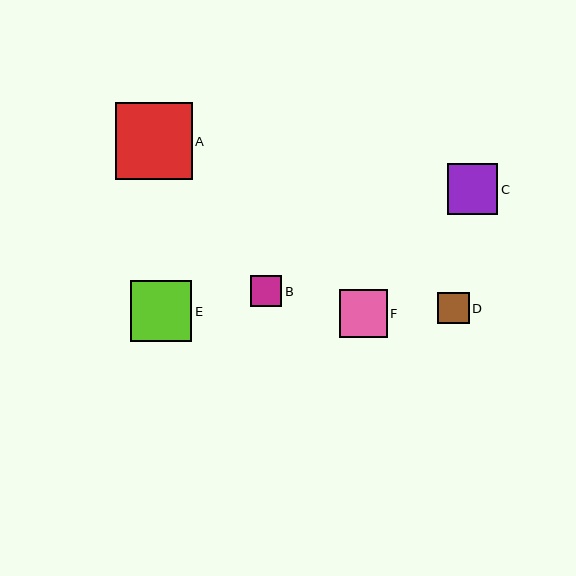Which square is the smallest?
Square B is the smallest with a size of approximately 31 pixels.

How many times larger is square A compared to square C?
Square A is approximately 1.5 times the size of square C.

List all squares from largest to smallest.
From largest to smallest: A, E, C, F, D, B.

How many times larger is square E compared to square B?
Square E is approximately 2.0 times the size of square B.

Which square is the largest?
Square A is the largest with a size of approximately 77 pixels.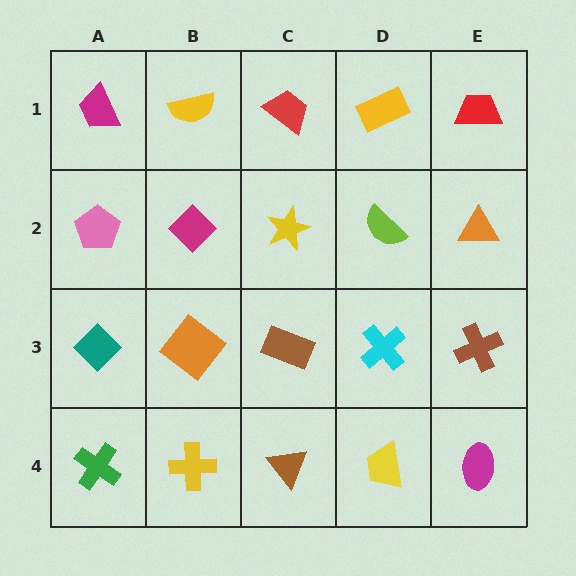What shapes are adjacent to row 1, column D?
A lime semicircle (row 2, column D), a red trapezoid (row 1, column C), a red trapezoid (row 1, column E).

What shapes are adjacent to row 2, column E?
A red trapezoid (row 1, column E), a brown cross (row 3, column E), a lime semicircle (row 2, column D).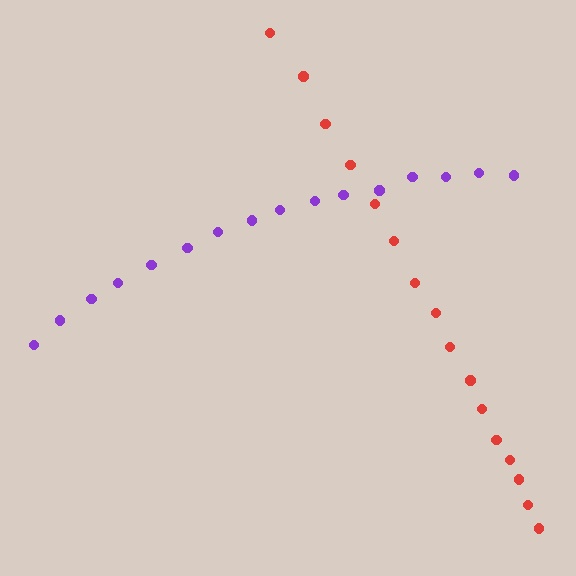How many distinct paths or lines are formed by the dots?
There are 2 distinct paths.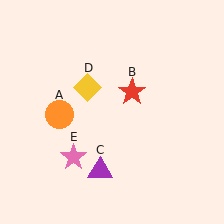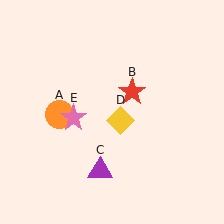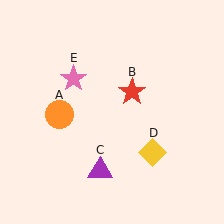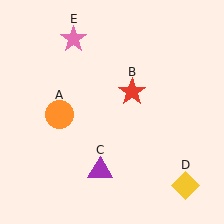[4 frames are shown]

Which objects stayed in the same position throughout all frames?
Orange circle (object A) and red star (object B) and purple triangle (object C) remained stationary.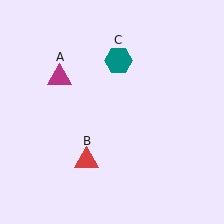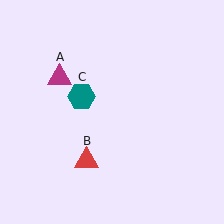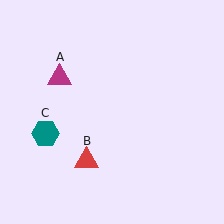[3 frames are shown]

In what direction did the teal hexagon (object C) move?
The teal hexagon (object C) moved down and to the left.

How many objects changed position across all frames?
1 object changed position: teal hexagon (object C).